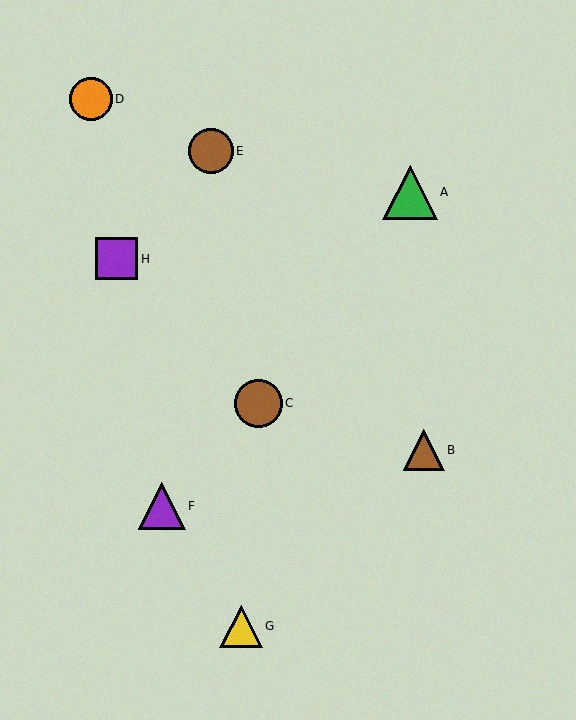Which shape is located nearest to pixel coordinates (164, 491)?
The purple triangle (labeled F) at (162, 506) is nearest to that location.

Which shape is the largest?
The green triangle (labeled A) is the largest.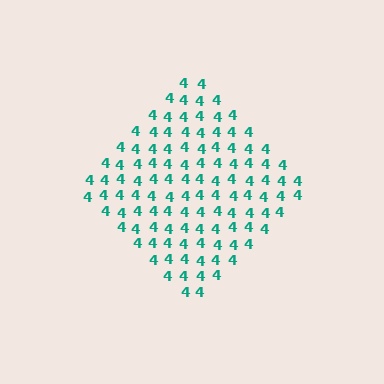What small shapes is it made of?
It is made of small digit 4's.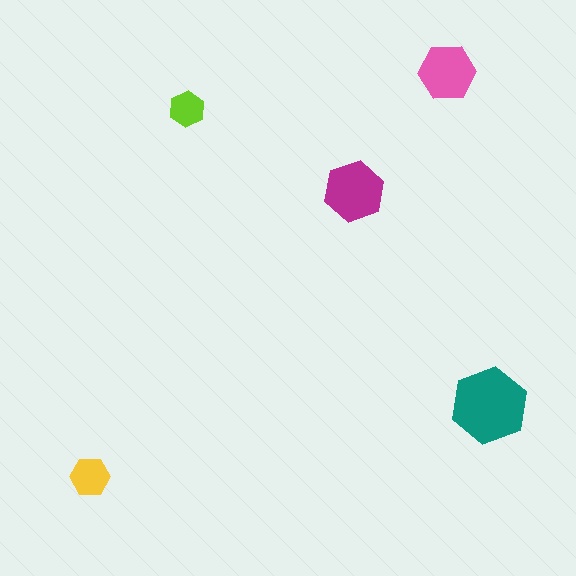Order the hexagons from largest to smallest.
the teal one, the magenta one, the pink one, the yellow one, the lime one.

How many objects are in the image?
There are 5 objects in the image.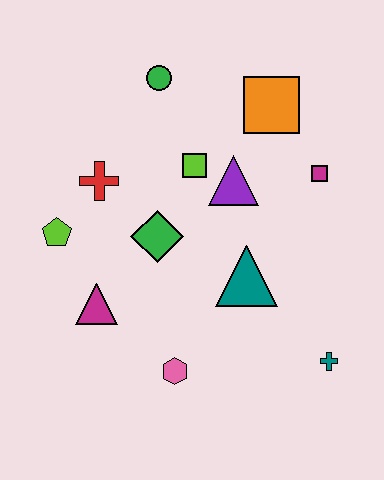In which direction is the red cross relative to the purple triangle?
The red cross is to the left of the purple triangle.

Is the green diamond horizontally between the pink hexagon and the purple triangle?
No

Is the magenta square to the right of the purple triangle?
Yes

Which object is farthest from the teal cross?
The green circle is farthest from the teal cross.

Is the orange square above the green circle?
No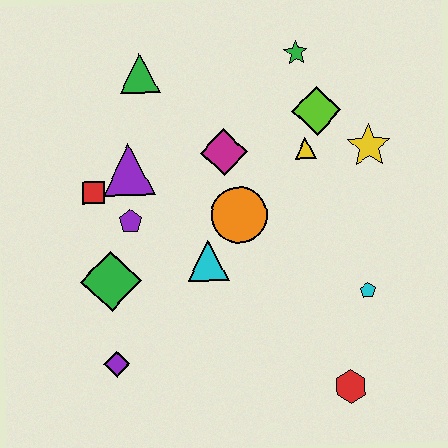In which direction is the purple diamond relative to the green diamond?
The purple diamond is below the green diamond.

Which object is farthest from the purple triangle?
The red hexagon is farthest from the purple triangle.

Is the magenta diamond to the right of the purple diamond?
Yes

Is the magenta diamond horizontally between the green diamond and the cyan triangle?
No